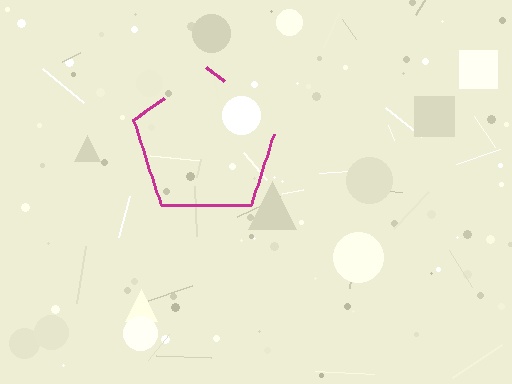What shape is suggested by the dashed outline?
The dashed outline suggests a pentagon.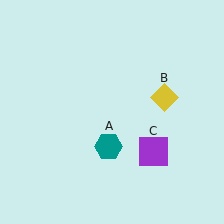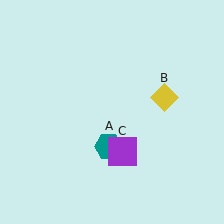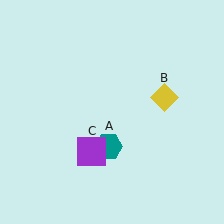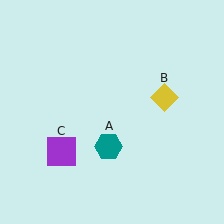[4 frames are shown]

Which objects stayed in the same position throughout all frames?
Teal hexagon (object A) and yellow diamond (object B) remained stationary.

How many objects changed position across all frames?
1 object changed position: purple square (object C).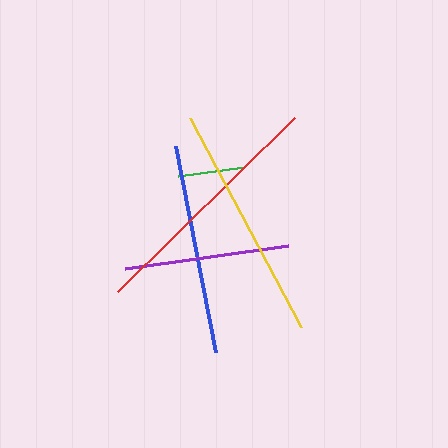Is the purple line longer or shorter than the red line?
The red line is longer than the purple line.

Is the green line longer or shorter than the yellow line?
The yellow line is longer than the green line.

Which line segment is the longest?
The red line is the longest at approximately 248 pixels.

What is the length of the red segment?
The red segment is approximately 248 pixels long.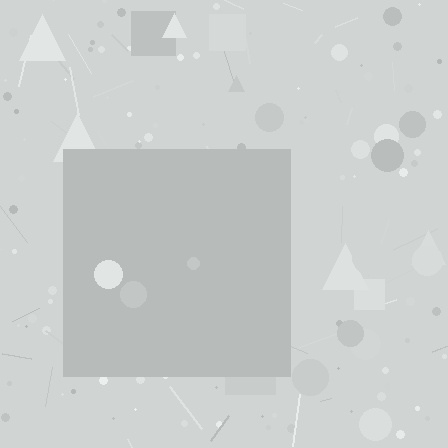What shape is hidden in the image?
A square is hidden in the image.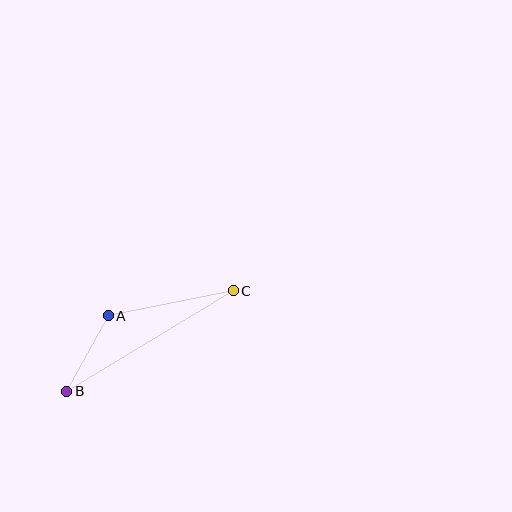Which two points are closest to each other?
Points A and B are closest to each other.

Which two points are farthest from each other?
Points B and C are farthest from each other.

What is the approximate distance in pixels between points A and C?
The distance between A and C is approximately 128 pixels.